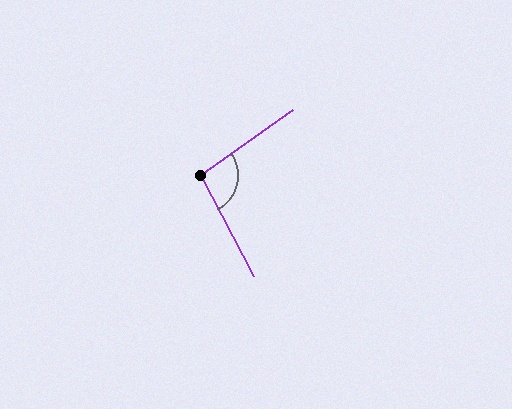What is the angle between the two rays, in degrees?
Approximately 97 degrees.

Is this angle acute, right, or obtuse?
It is obtuse.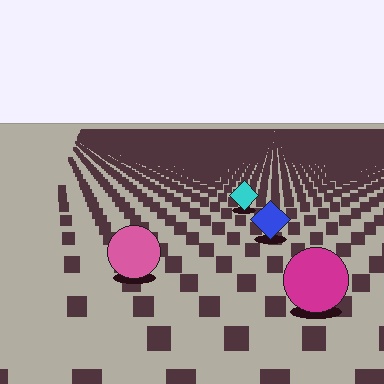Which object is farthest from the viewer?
The cyan diamond is farthest from the viewer. It appears smaller and the ground texture around it is denser.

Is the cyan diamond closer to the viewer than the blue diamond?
No. The blue diamond is closer — you can tell from the texture gradient: the ground texture is coarser near it.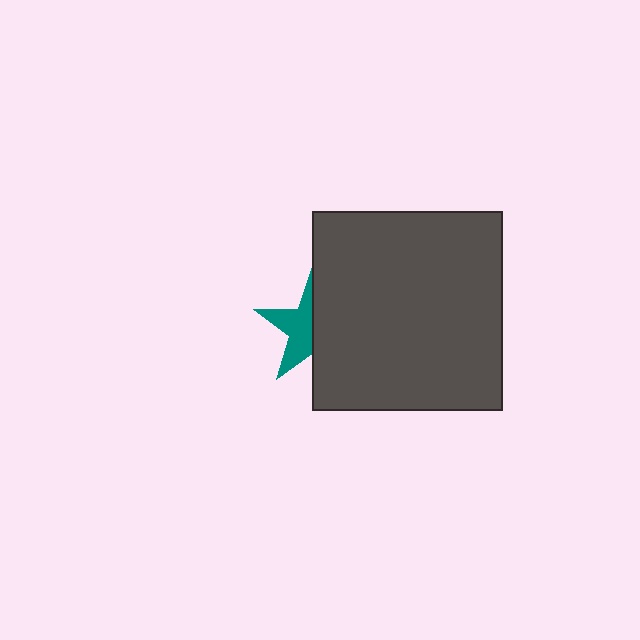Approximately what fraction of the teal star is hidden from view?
Roughly 53% of the teal star is hidden behind the dark gray rectangle.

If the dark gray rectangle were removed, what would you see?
You would see the complete teal star.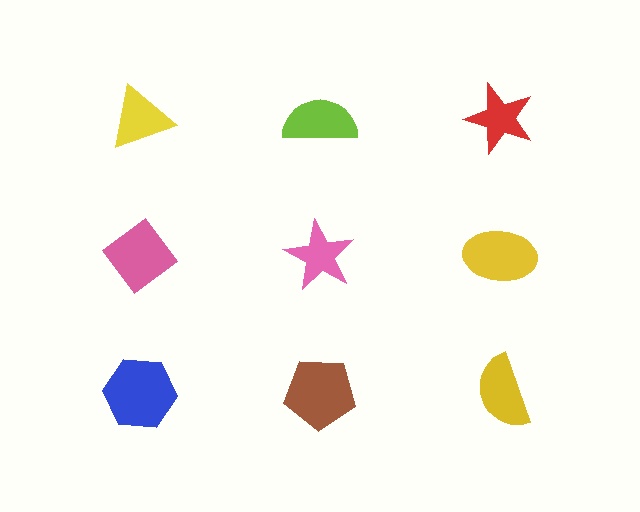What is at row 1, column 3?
A red star.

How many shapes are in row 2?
3 shapes.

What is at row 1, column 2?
A lime semicircle.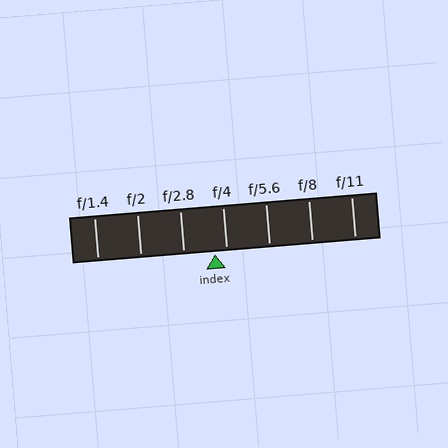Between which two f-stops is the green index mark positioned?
The index mark is between f/2.8 and f/4.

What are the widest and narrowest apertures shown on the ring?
The widest aperture shown is f/1.4 and the narrowest is f/11.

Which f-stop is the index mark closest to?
The index mark is closest to f/4.